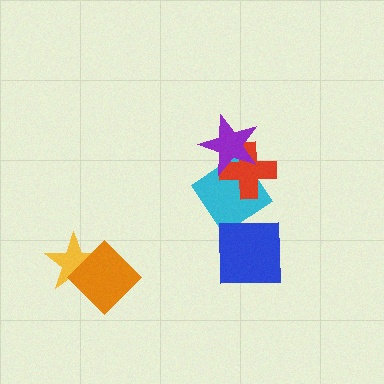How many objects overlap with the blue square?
1 object overlaps with the blue square.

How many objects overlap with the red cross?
2 objects overlap with the red cross.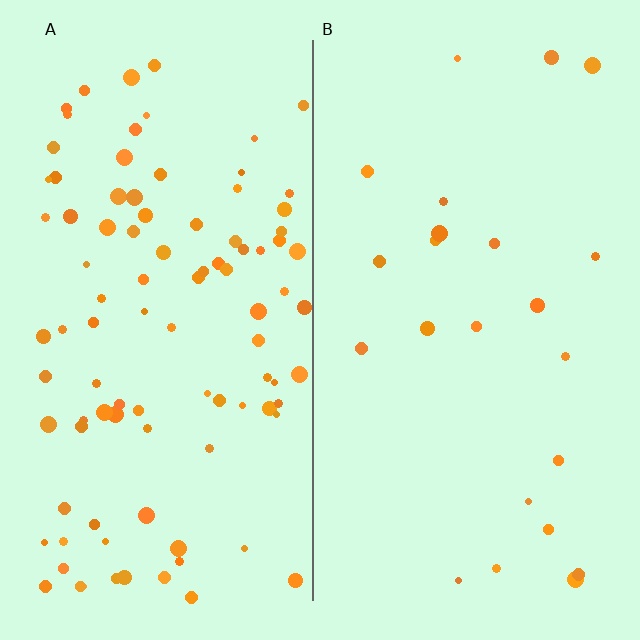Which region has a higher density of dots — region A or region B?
A (the left).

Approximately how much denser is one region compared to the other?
Approximately 4.2× — region A over region B.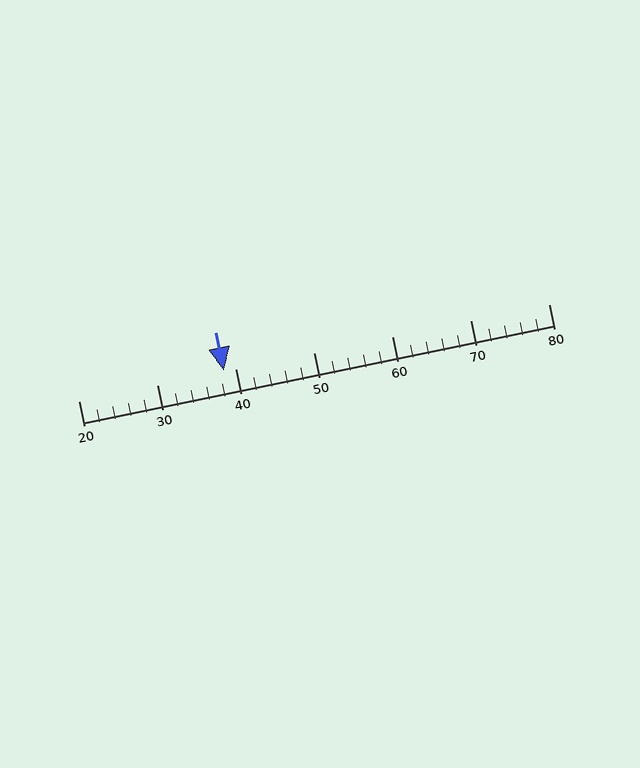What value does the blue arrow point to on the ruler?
The blue arrow points to approximately 38.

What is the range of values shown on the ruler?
The ruler shows values from 20 to 80.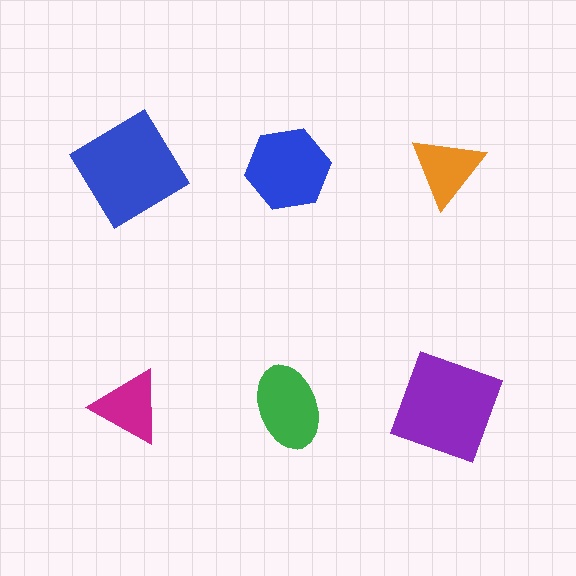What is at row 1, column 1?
A blue diamond.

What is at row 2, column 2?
A green ellipse.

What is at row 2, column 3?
A purple square.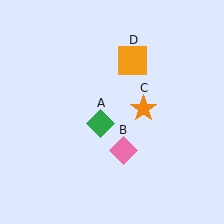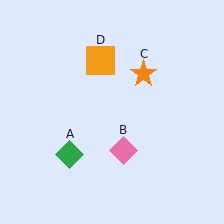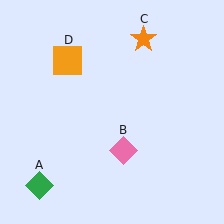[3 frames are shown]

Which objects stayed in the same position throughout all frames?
Pink diamond (object B) remained stationary.